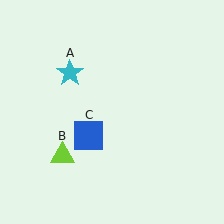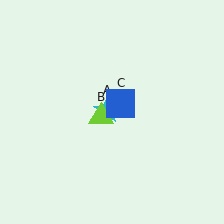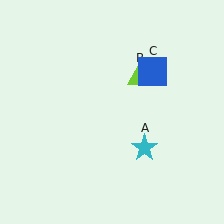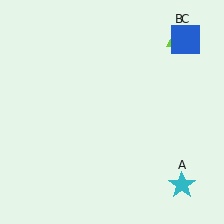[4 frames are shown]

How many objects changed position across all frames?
3 objects changed position: cyan star (object A), lime triangle (object B), blue square (object C).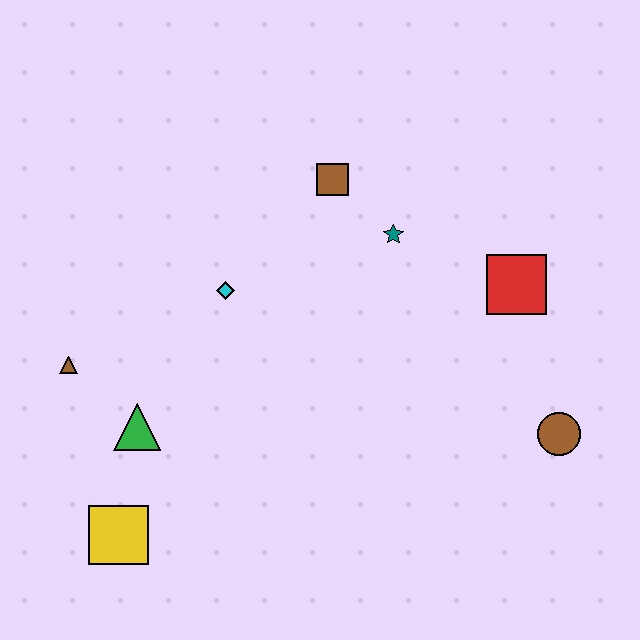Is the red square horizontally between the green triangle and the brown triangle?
No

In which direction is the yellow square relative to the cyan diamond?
The yellow square is below the cyan diamond.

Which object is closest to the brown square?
The teal star is closest to the brown square.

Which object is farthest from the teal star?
The yellow square is farthest from the teal star.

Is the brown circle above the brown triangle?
No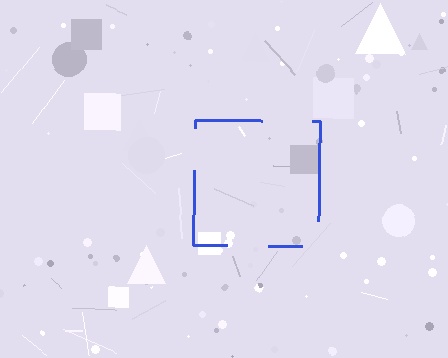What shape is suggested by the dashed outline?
The dashed outline suggests a square.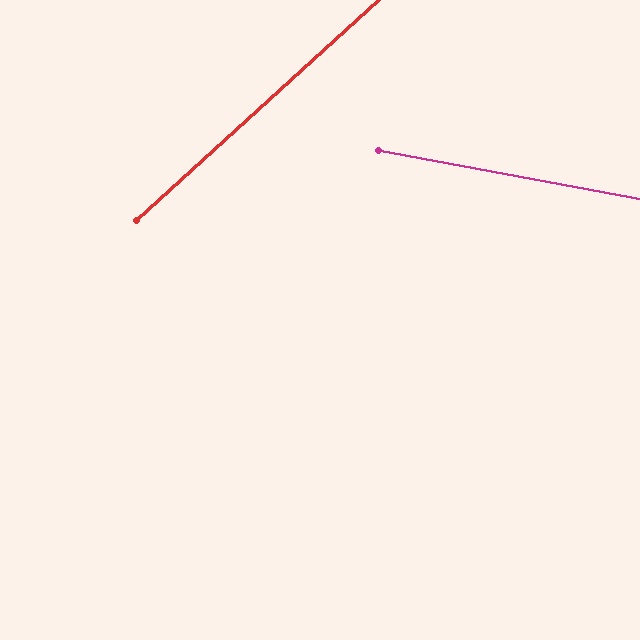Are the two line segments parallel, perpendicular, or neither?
Neither parallel nor perpendicular — they differ by about 53°.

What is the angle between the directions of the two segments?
Approximately 53 degrees.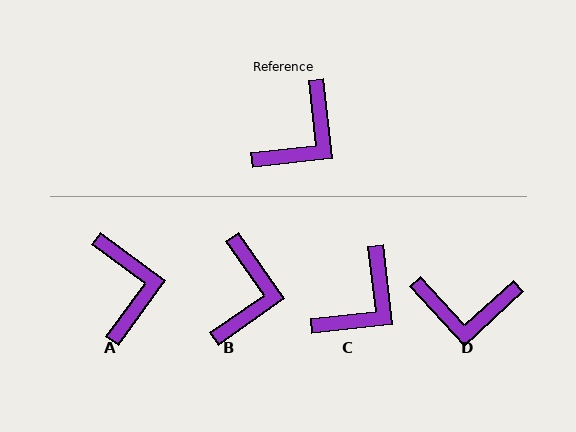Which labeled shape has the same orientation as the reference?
C.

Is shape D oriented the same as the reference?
No, it is off by about 54 degrees.